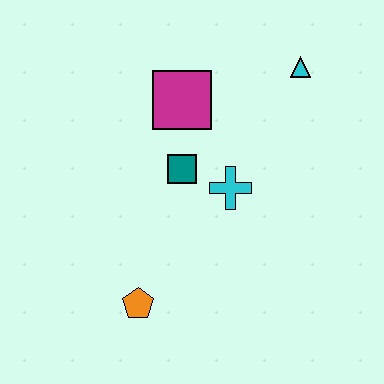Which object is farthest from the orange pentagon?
The cyan triangle is farthest from the orange pentagon.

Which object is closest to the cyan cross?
The teal square is closest to the cyan cross.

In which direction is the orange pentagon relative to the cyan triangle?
The orange pentagon is below the cyan triangle.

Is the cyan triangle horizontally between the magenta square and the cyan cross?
No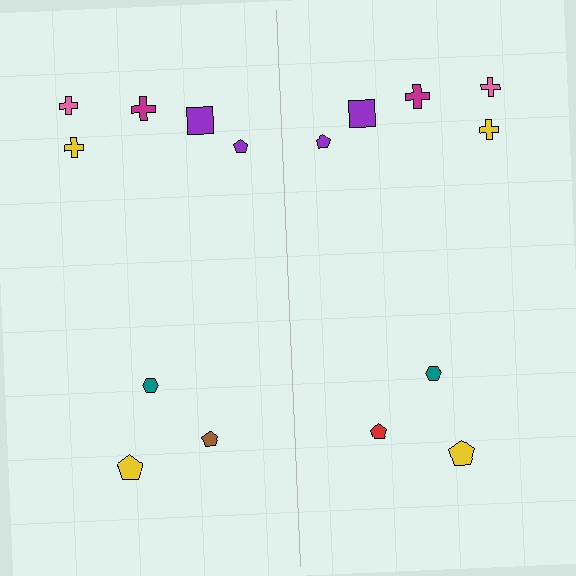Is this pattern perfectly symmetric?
No, the pattern is not perfectly symmetric. The red pentagon on the right side breaks the symmetry — its mirror counterpart is brown.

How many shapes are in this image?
There are 16 shapes in this image.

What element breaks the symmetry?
The red pentagon on the right side breaks the symmetry — its mirror counterpart is brown.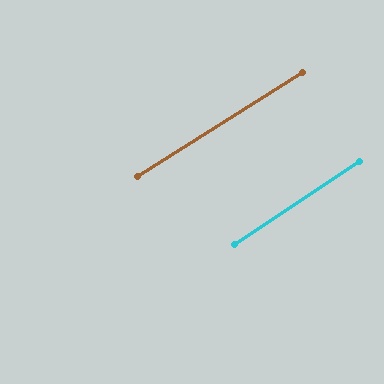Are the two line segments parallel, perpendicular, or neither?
Parallel — their directions differ by only 1.1°.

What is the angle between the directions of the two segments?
Approximately 1 degree.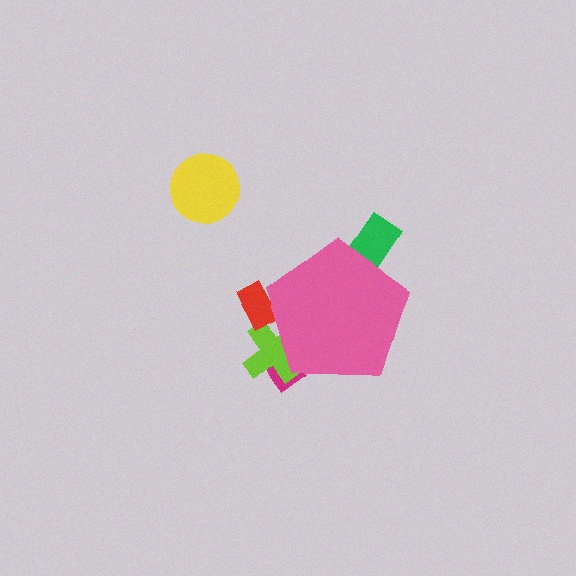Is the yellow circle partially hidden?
No, the yellow circle is fully visible.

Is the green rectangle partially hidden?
Yes, the green rectangle is partially hidden behind the pink pentagon.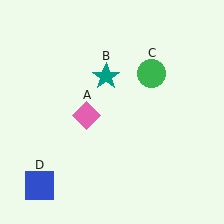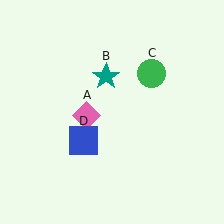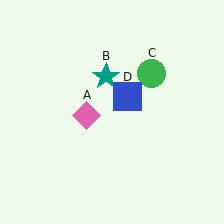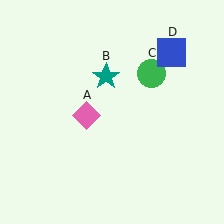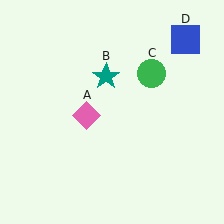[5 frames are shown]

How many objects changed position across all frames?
1 object changed position: blue square (object D).